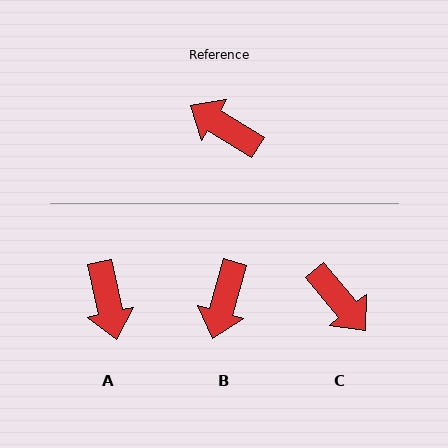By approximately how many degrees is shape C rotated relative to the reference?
Approximately 162 degrees counter-clockwise.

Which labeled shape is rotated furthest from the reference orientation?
C, about 162 degrees away.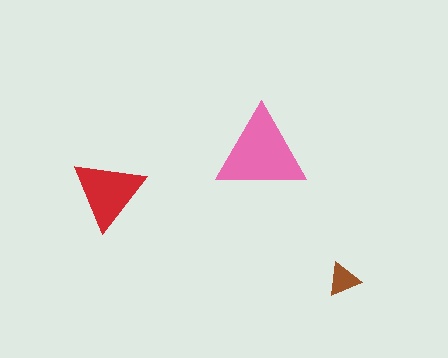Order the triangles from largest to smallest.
the pink one, the red one, the brown one.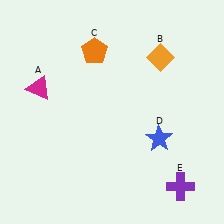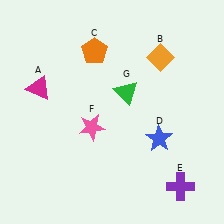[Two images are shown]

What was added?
A pink star (F), a green triangle (G) were added in Image 2.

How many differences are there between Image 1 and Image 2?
There are 2 differences between the two images.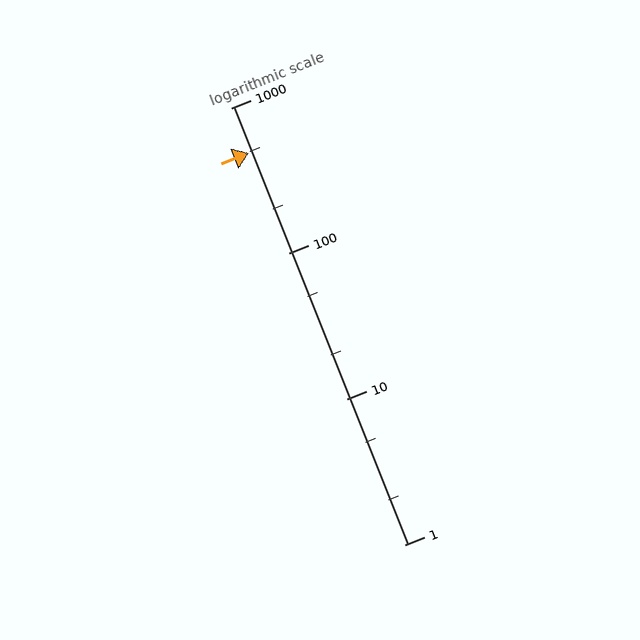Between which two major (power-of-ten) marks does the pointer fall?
The pointer is between 100 and 1000.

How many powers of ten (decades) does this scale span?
The scale spans 3 decades, from 1 to 1000.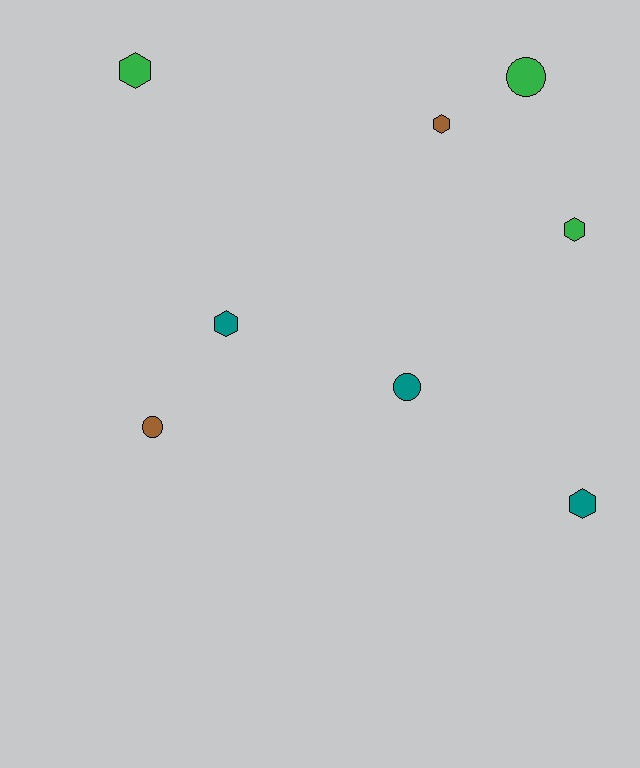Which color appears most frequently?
Teal, with 3 objects.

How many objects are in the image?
There are 8 objects.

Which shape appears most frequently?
Hexagon, with 5 objects.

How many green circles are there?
There is 1 green circle.